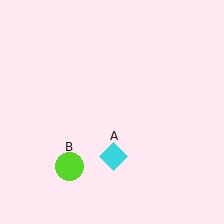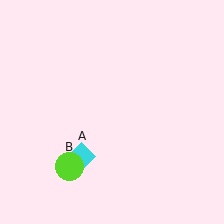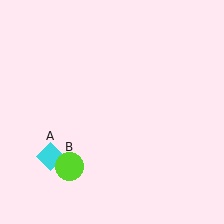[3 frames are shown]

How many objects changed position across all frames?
1 object changed position: cyan diamond (object A).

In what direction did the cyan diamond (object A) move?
The cyan diamond (object A) moved left.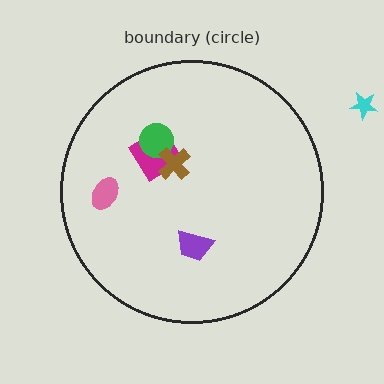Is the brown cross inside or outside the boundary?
Inside.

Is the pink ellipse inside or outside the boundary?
Inside.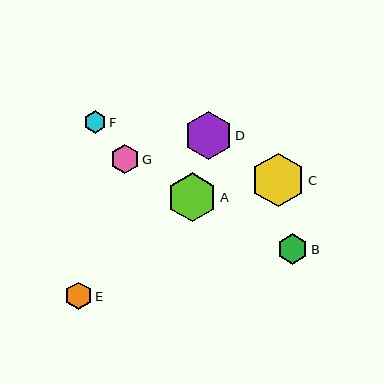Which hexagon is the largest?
Hexagon C is the largest with a size of approximately 53 pixels.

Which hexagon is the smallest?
Hexagon F is the smallest with a size of approximately 22 pixels.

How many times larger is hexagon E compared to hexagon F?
Hexagon E is approximately 1.2 times the size of hexagon F.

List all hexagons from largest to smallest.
From largest to smallest: C, A, D, B, G, E, F.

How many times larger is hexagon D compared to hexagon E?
Hexagon D is approximately 1.8 times the size of hexagon E.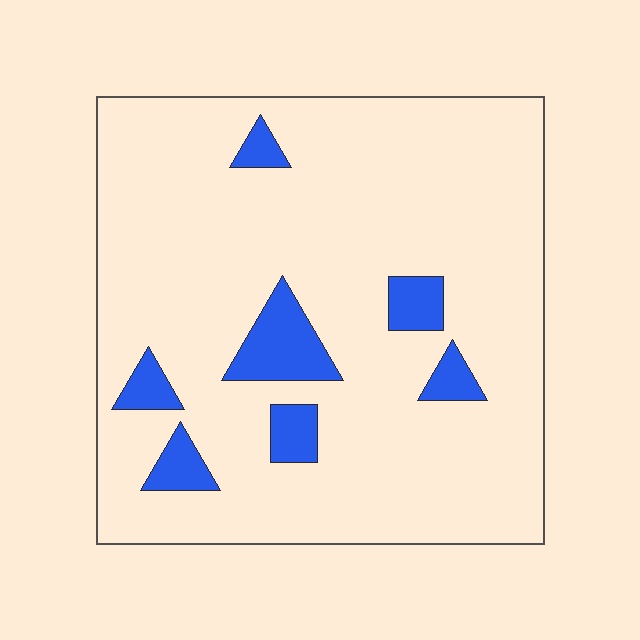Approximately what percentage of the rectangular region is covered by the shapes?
Approximately 10%.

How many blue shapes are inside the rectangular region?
7.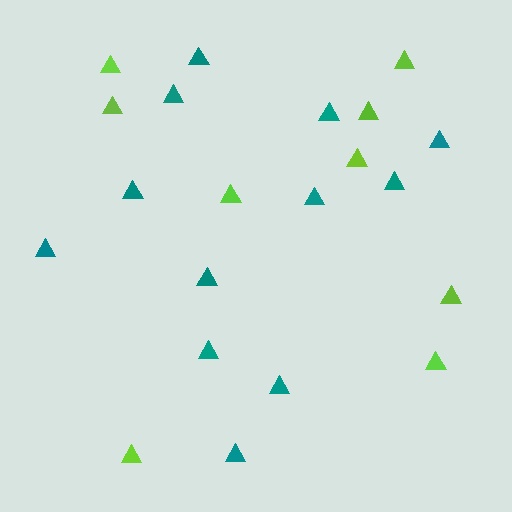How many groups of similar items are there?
There are 2 groups: one group of teal triangles (12) and one group of lime triangles (9).